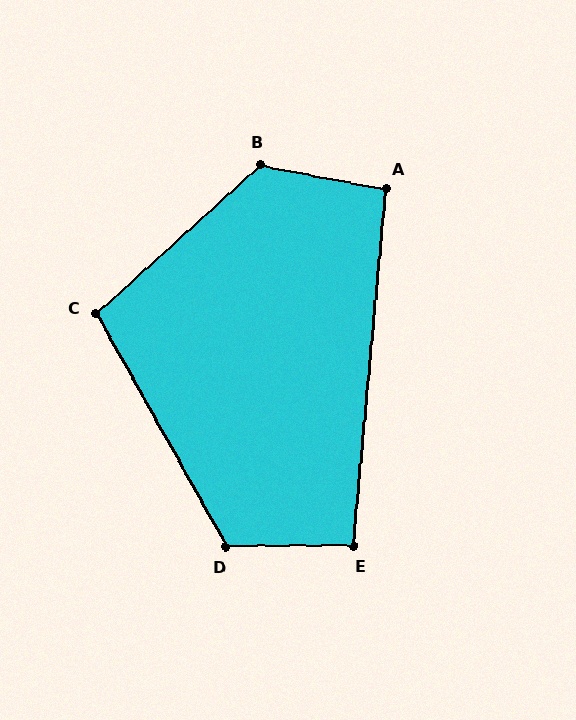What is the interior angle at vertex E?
Approximately 96 degrees (obtuse).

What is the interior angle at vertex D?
Approximately 119 degrees (obtuse).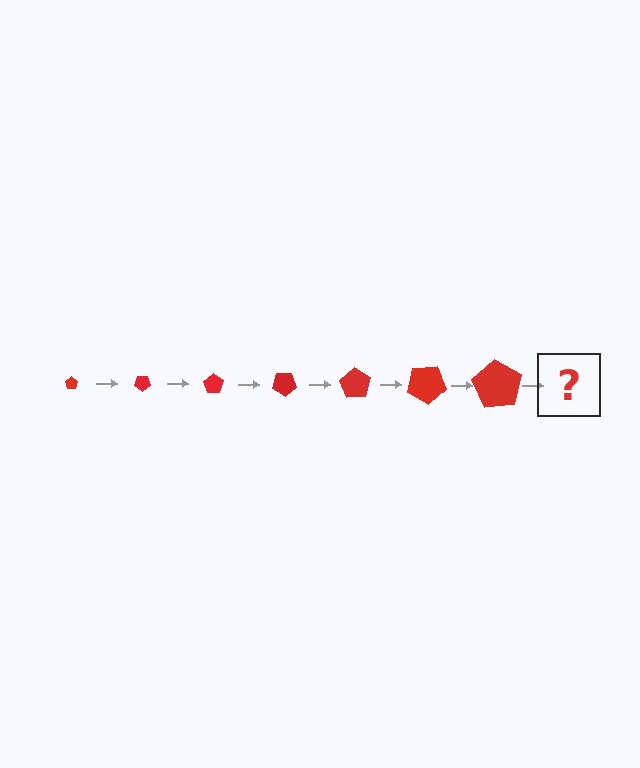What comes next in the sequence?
The next element should be a pentagon, larger than the previous one and rotated 245 degrees from the start.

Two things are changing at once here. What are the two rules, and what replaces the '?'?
The two rules are that the pentagon grows larger each step and it rotates 35 degrees each step. The '?' should be a pentagon, larger than the previous one and rotated 245 degrees from the start.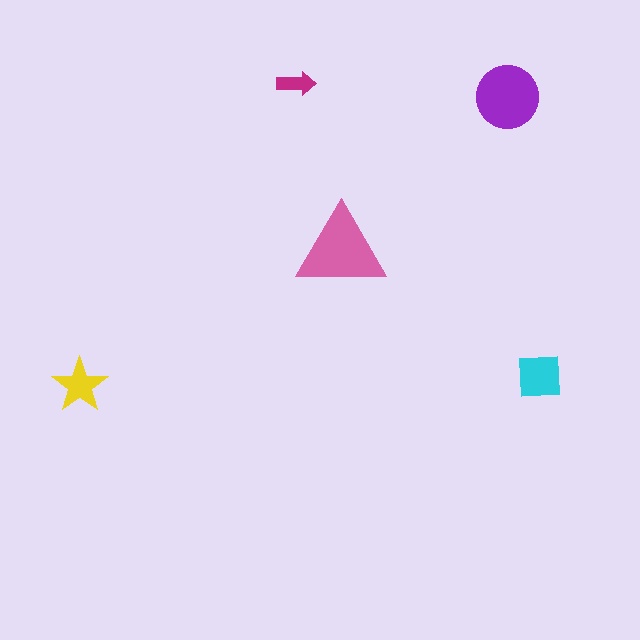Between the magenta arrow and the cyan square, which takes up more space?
The cyan square.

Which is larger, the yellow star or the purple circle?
The purple circle.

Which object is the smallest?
The magenta arrow.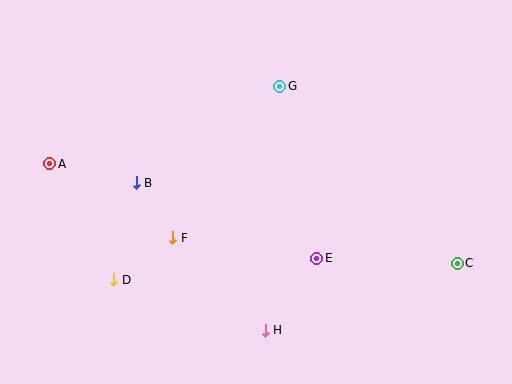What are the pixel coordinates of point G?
Point G is at (280, 86).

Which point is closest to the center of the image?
Point E at (317, 258) is closest to the center.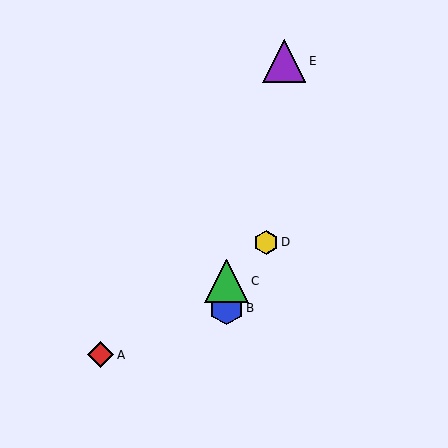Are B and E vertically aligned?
No, B is at x≈227 and E is at x≈284.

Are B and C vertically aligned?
Yes, both are at x≈227.